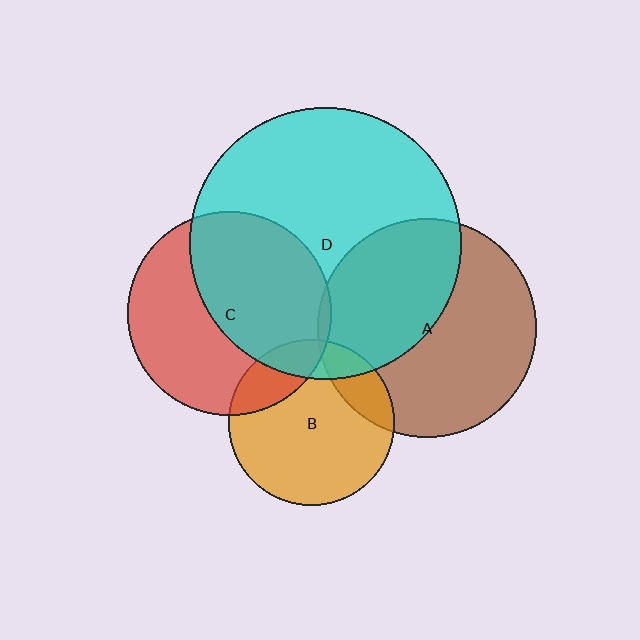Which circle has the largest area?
Circle D (cyan).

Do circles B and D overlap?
Yes.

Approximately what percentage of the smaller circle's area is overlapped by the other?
Approximately 15%.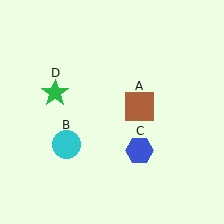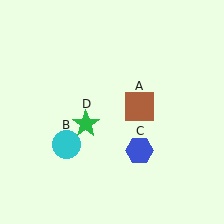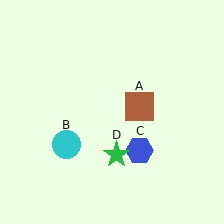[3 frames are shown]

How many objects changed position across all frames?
1 object changed position: green star (object D).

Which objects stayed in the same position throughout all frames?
Brown square (object A) and cyan circle (object B) and blue hexagon (object C) remained stationary.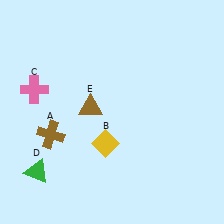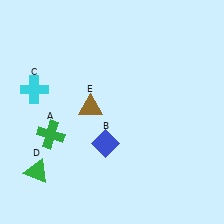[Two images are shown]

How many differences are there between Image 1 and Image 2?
There are 3 differences between the two images.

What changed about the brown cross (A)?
In Image 1, A is brown. In Image 2, it changed to green.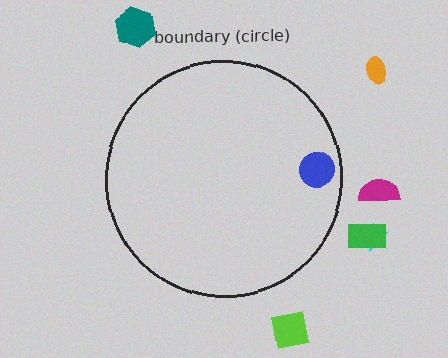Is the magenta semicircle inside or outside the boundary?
Outside.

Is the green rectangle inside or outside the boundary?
Outside.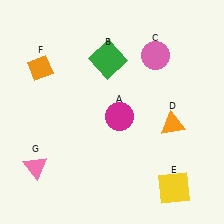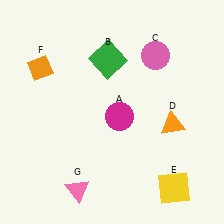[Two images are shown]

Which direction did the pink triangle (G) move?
The pink triangle (G) moved right.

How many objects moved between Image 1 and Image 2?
1 object moved between the two images.